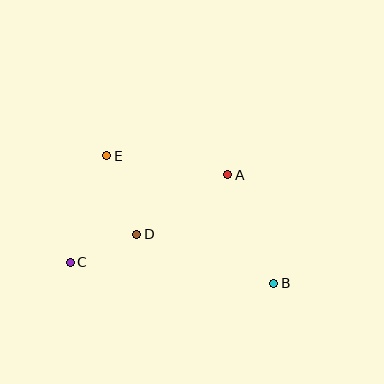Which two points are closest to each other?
Points C and D are closest to each other.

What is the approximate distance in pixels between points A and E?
The distance between A and E is approximately 122 pixels.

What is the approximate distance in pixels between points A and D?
The distance between A and D is approximately 109 pixels.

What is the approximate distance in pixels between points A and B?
The distance between A and B is approximately 118 pixels.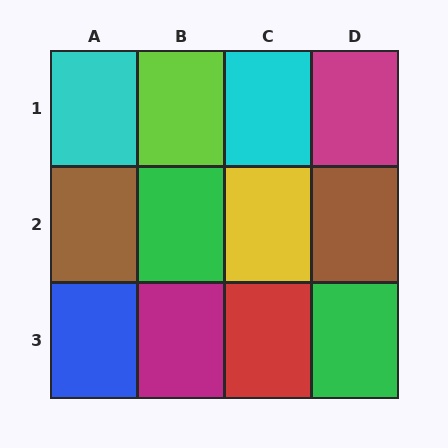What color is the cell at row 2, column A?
Brown.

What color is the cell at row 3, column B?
Magenta.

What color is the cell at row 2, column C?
Yellow.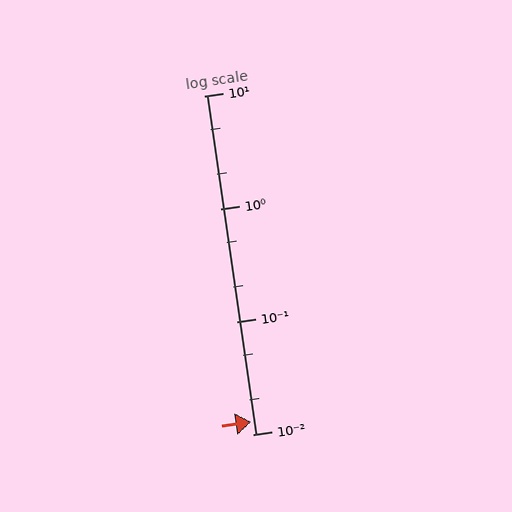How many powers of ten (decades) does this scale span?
The scale spans 3 decades, from 0.01 to 10.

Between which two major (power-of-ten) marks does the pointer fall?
The pointer is between 0.01 and 0.1.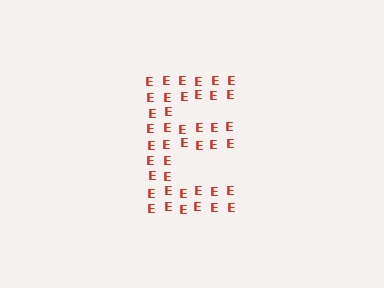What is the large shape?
The large shape is the letter E.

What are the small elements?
The small elements are letter E's.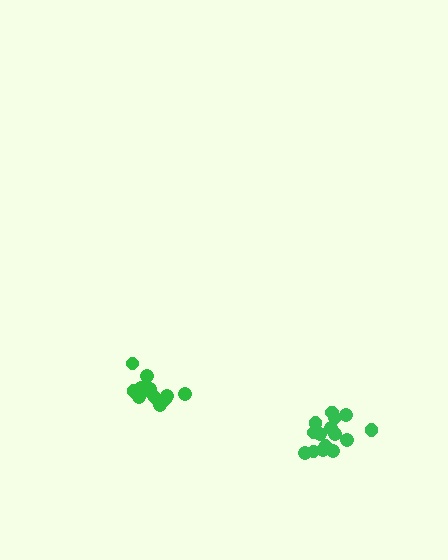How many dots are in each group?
Group 1: 16 dots, Group 2: 15 dots (31 total).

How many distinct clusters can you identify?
There are 2 distinct clusters.